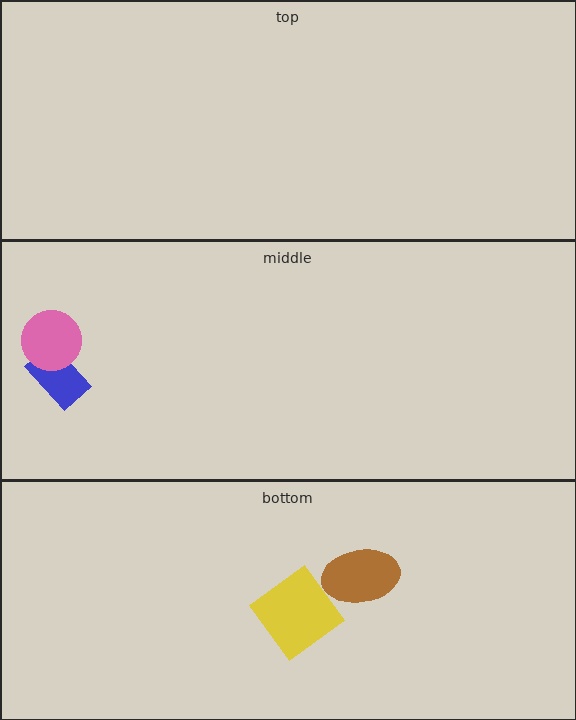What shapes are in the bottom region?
The brown ellipse, the yellow diamond.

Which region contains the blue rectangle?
The middle region.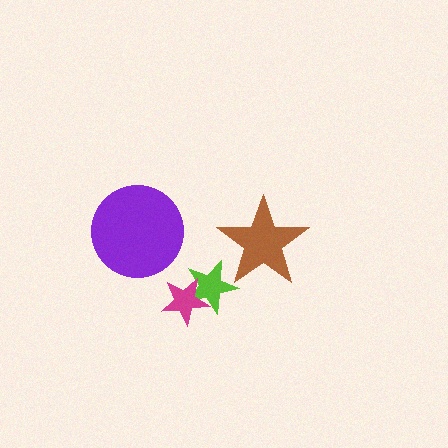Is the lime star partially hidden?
Yes, it is partially covered by another shape.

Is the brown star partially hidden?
No, no other shape covers it.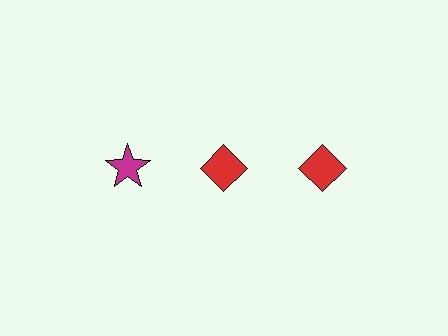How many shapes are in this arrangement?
There are 3 shapes arranged in a grid pattern.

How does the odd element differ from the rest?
It differs in both color (magenta instead of red) and shape (star instead of diamond).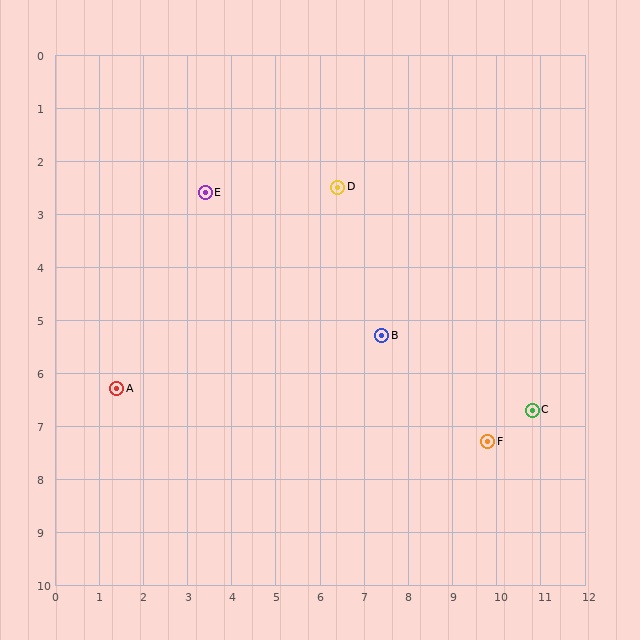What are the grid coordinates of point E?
Point E is at approximately (3.4, 2.6).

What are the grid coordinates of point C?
Point C is at approximately (10.8, 6.7).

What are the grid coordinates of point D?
Point D is at approximately (6.4, 2.5).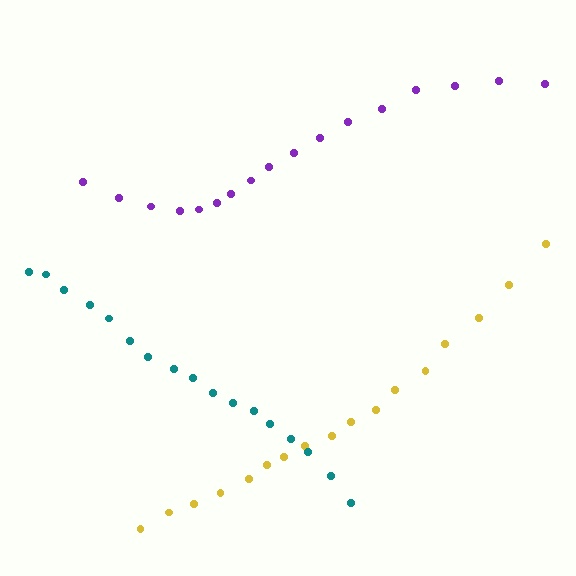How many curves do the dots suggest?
There are 3 distinct paths.